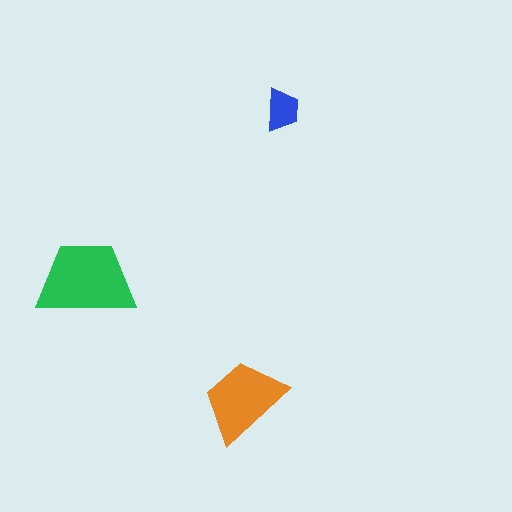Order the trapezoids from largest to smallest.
the green one, the orange one, the blue one.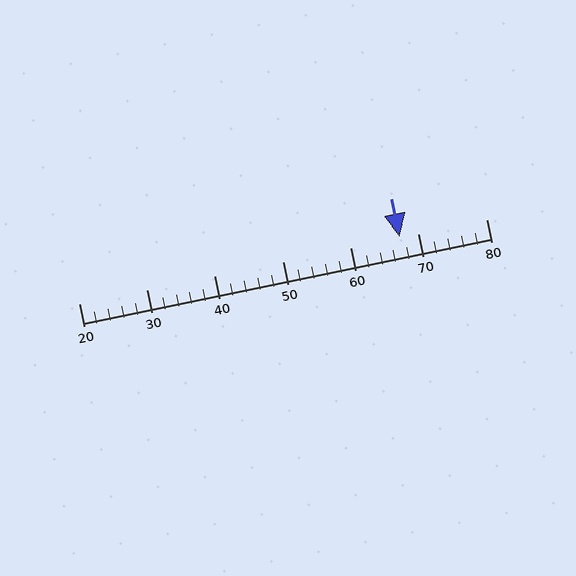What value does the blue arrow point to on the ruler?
The blue arrow points to approximately 67.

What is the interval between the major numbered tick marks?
The major tick marks are spaced 10 units apart.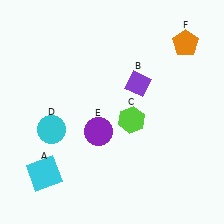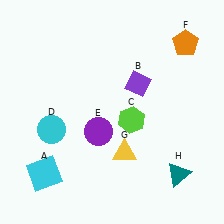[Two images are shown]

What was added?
A yellow triangle (G), a teal triangle (H) were added in Image 2.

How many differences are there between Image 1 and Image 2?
There are 2 differences between the two images.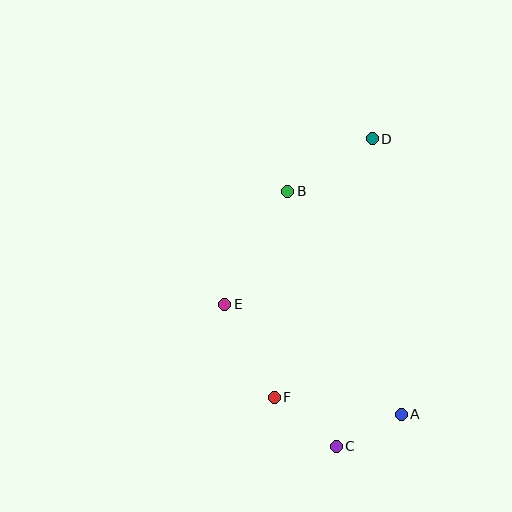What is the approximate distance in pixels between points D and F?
The distance between D and F is approximately 277 pixels.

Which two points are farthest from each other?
Points C and D are farthest from each other.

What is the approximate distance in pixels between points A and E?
The distance between A and E is approximately 208 pixels.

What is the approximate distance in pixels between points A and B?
The distance between A and B is approximately 250 pixels.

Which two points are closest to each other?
Points A and C are closest to each other.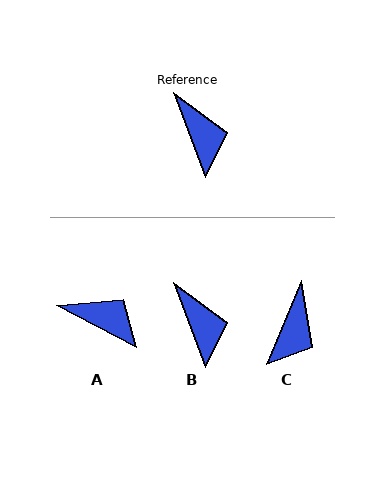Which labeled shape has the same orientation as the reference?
B.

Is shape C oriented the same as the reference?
No, it is off by about 43 degrees.